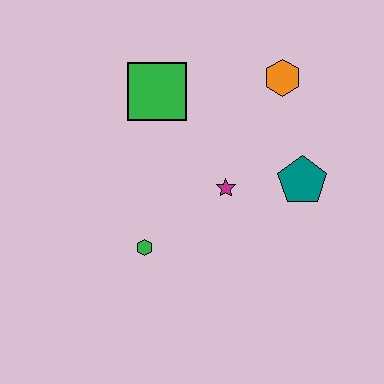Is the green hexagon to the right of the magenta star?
No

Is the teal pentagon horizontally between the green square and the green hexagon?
No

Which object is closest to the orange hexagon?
The teal pentagon is closest to the orange hexagon.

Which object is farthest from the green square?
The teal pentagon is farthest from the green square.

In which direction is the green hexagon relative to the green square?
The green hexagon is below the green square.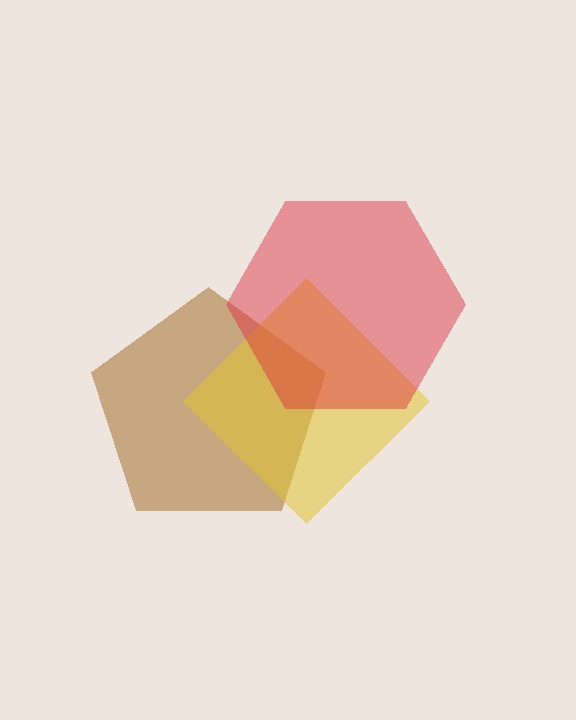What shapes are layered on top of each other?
The layered shapes are: a brown pentagon, a yellow diamond, a red hexagon.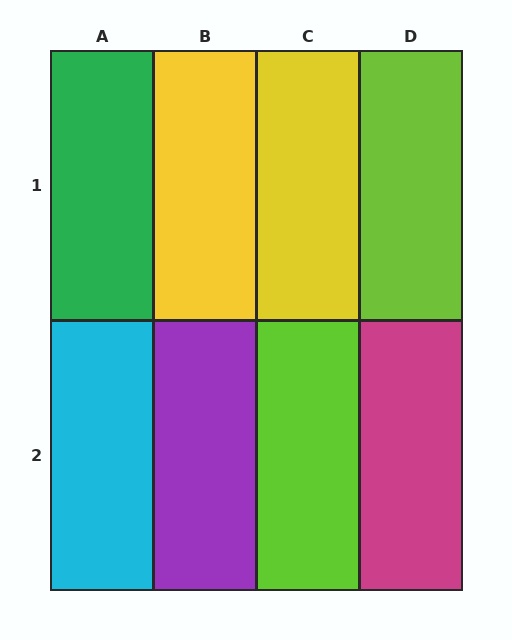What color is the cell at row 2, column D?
Magenta.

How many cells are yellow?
2 cells are yellow.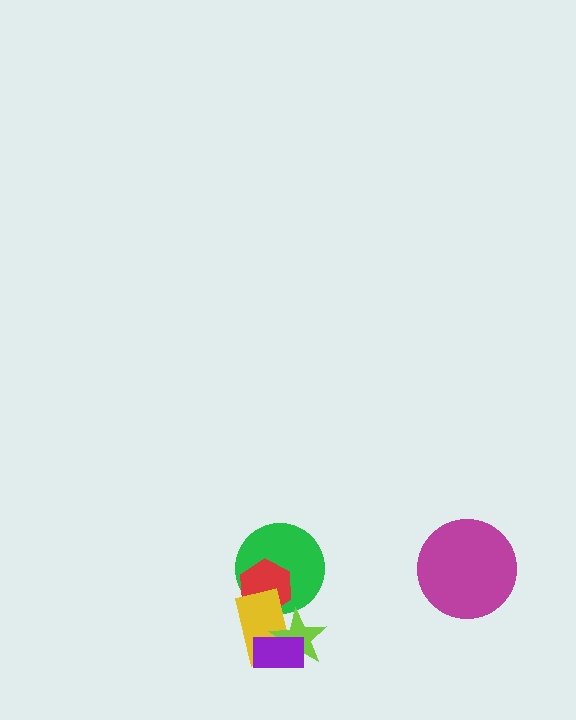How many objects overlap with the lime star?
2 objects overlap with the lime star.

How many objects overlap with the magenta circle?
0 objects overlap with the magenta circle.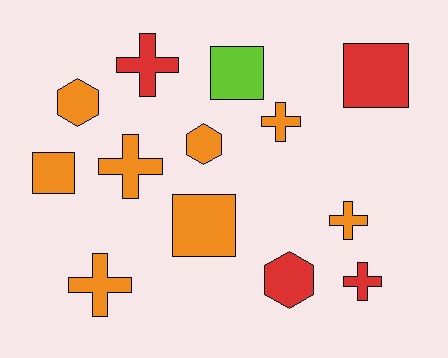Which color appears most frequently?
Orange, with 8 objects.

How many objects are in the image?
There are 13 objects.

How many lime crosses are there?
There are no lime crosses.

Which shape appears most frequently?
Cross, with 6 objects.